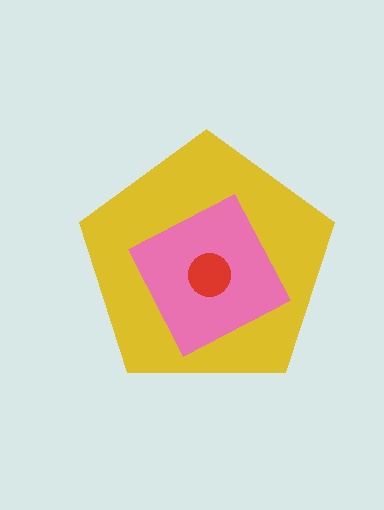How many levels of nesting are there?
3.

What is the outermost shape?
The yellow pentagon.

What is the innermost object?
The red circle.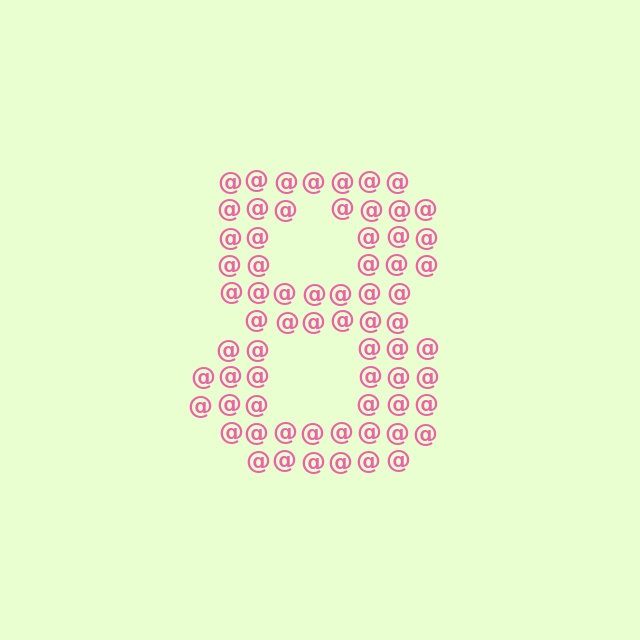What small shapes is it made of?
It is made of small at signs.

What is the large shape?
The large shape is the digit 8.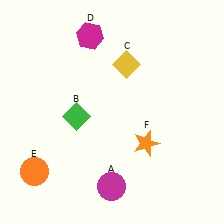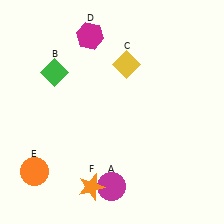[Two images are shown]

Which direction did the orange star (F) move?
The orange star (F) moved left.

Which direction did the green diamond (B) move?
The green diamond (B) moved up.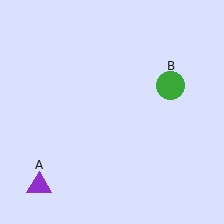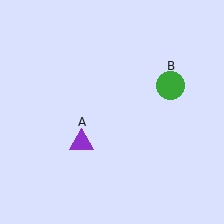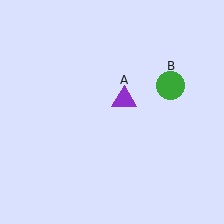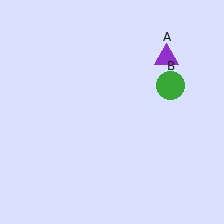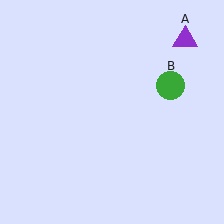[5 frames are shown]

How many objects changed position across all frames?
1 object changed position: purple triangle (object A).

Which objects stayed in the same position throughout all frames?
Green circle (object B) remained stationary.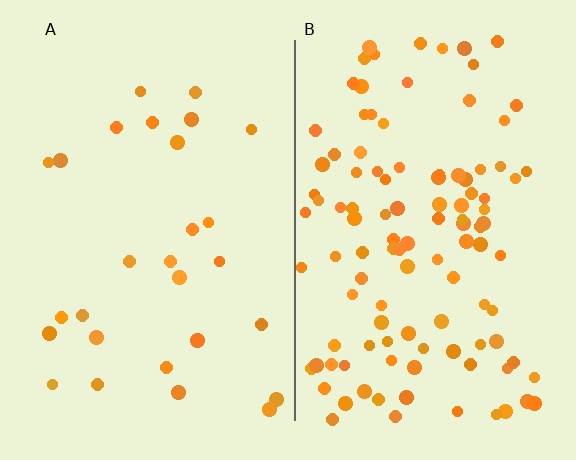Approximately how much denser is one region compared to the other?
Approximately 3.9× — region B over region A.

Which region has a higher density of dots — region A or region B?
B (the right).